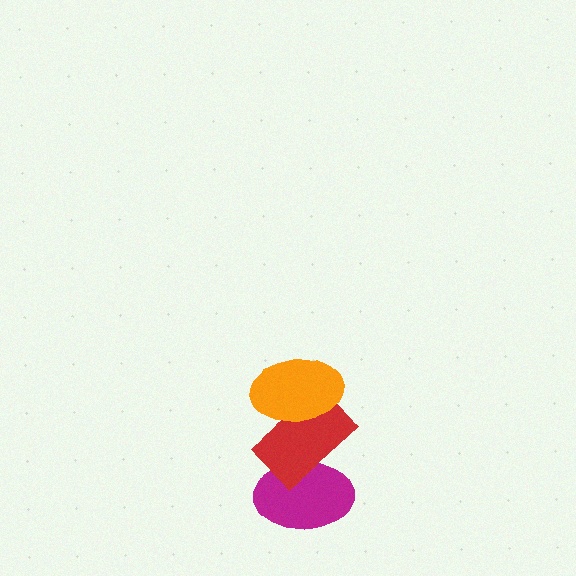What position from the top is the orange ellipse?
The orange ellipse is 1st from the top.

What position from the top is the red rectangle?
The red rectangle is 2nd from the top.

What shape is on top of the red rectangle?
The orange ellipse is on top of the red rectangle.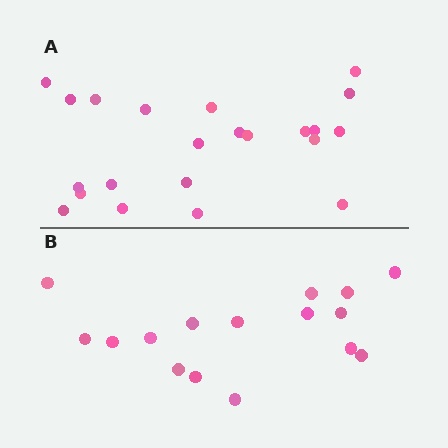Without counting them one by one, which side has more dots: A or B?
Region A (the top region) has more dots.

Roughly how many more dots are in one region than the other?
Region A has about 6 more dots than region B.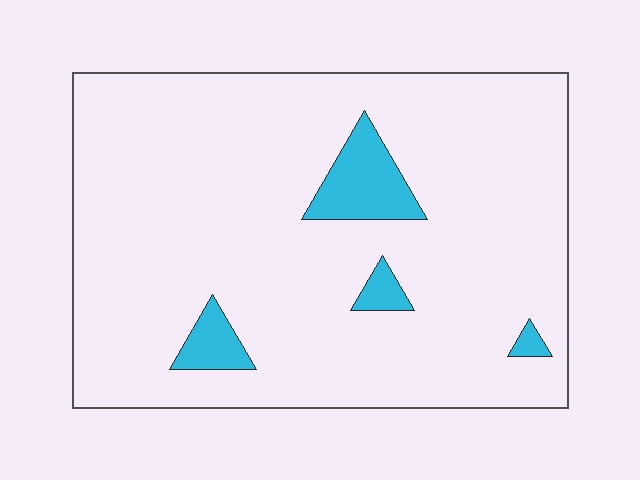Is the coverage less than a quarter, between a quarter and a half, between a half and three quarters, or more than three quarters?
Less than a quarter.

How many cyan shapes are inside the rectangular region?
4.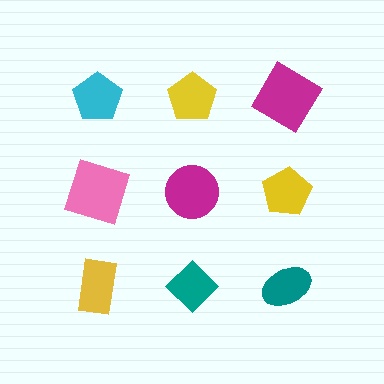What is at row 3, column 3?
A teal ellipse.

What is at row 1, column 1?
A cyan pentagon.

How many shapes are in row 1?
3 shapes.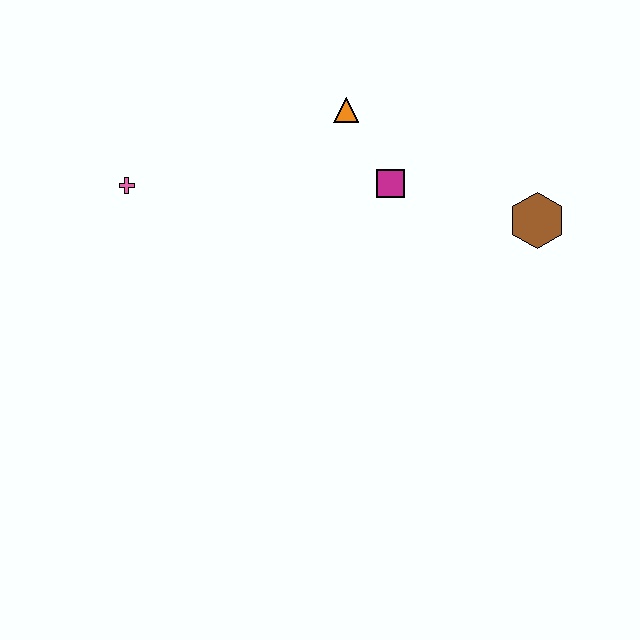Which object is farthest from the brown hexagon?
The pink cross is farthest from the brown hexagon.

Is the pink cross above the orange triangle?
No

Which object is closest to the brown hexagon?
The magenta square is closest to the brown hexagon.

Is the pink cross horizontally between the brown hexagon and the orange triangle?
No